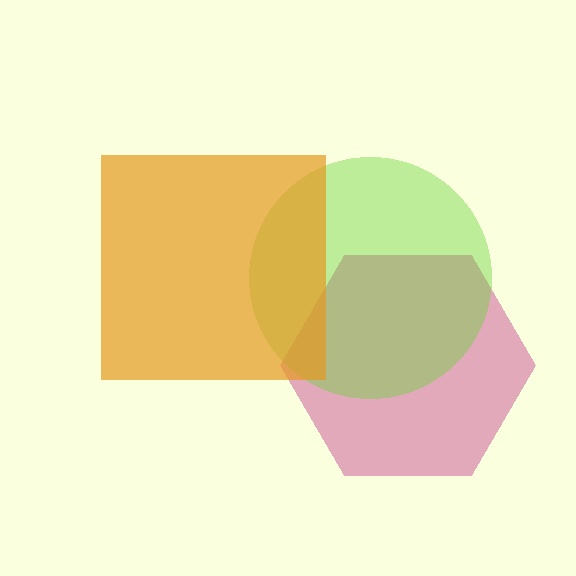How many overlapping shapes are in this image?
There are 3 overlapping shapes in the image.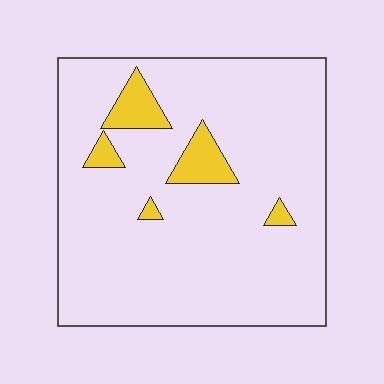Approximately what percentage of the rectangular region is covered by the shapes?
Approximately 10%.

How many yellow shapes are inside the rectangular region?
5.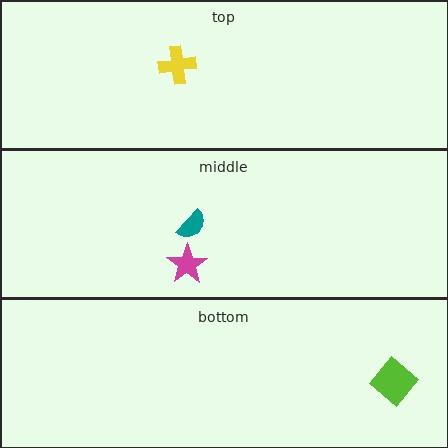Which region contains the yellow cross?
The top region.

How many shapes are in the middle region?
2.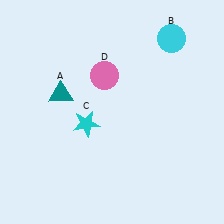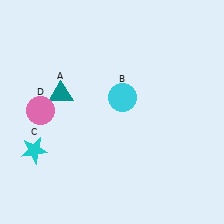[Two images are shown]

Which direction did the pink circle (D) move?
The pink circle (D) moved left.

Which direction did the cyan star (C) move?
The cyan star (C) moved left.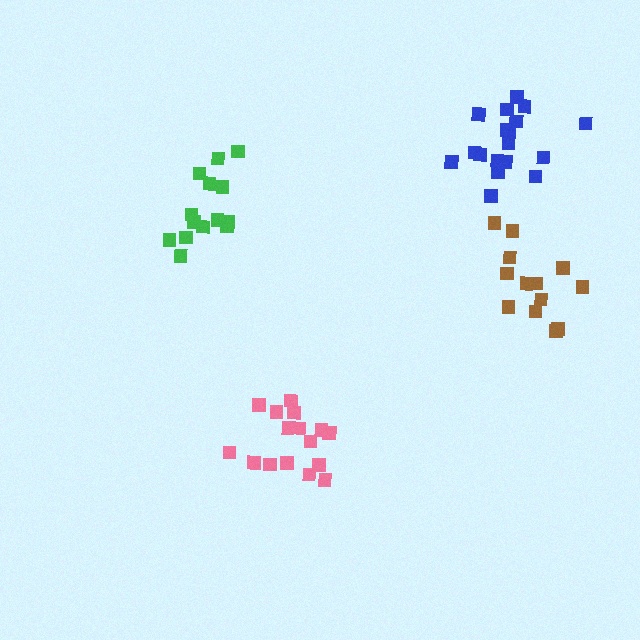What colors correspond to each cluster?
The clusters are colored: pink, brown, green, blue.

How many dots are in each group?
Group 1: 16 dots, Group 2: 13 dots, Group 3: 14 dots, Group 4: 18 dots (61 total).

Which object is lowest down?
The pink cluster is bottommost.